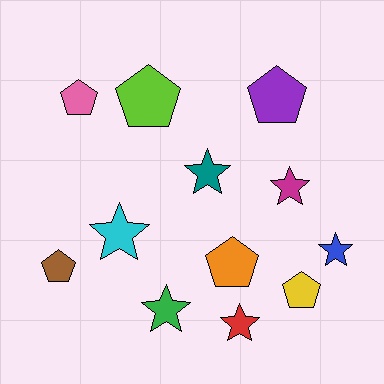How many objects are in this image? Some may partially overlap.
There are 12 objects.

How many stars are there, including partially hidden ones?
There are 6 stars.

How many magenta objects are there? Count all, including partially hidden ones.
There is 1 magenta object.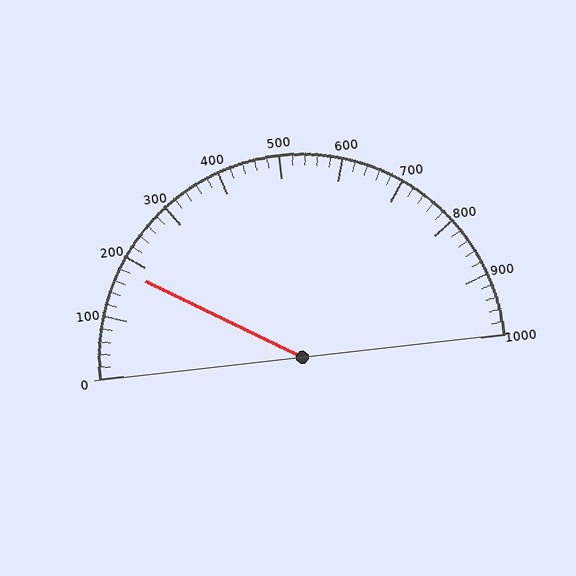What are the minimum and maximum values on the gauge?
The gauge ranges from 0 to 1000.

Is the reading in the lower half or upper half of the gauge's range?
The reading is in the lower half of the range (0 to 1000).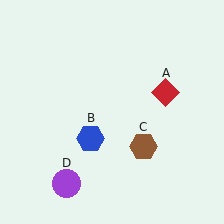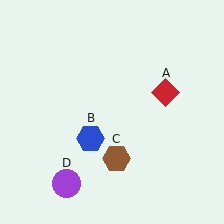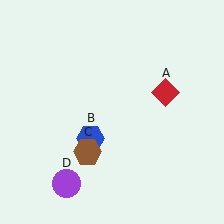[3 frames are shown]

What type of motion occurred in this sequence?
The brown hexagon (object C) rotated clockwise around the center of the scene.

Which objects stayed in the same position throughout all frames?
Red diamond (object A) and blue hexagon (object B) and purple circle (object D) remained stationary.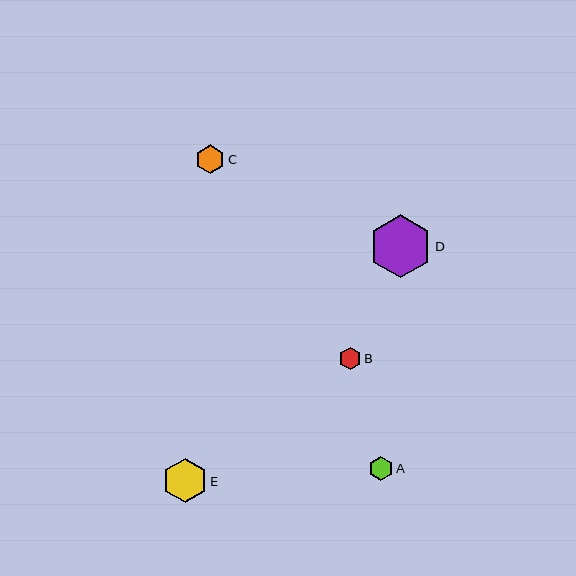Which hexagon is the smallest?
Hexagon B is the smallest with a size of approximately 23 pixels.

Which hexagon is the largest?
Hexagon D is the largest with a size of approximately 63 pixels.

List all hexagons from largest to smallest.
From largest to smallest: D, E, C, A, B.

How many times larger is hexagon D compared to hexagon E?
Hexagon D is approximately 1.4 times the size of hexagon E.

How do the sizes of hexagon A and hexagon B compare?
Hexagon A and hexagon B are approximately the same size.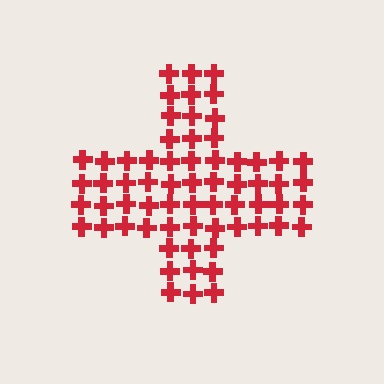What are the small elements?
The small elements are crosses.